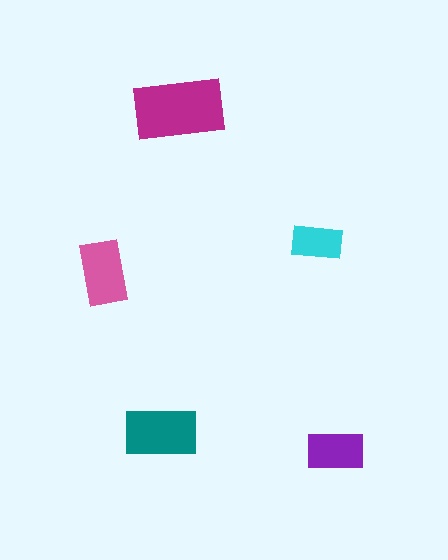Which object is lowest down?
The purple rectangle is bottommost.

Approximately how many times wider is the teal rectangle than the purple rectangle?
About 1.5 times wider.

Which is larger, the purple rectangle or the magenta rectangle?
The magenta one.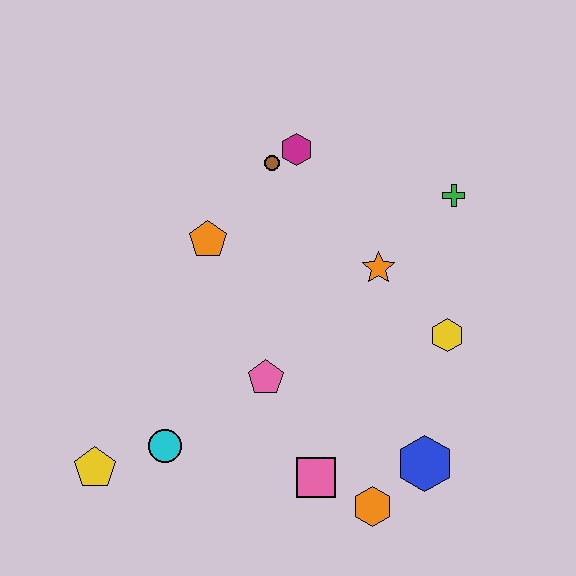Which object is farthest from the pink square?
The magenta hexagon is farthest from the pink square.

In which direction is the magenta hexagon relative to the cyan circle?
The magenta hexagon is above the cyan circle.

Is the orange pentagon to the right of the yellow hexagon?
No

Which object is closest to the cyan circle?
The yellow pentagon is closest to the cyan circle.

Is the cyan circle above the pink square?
Yes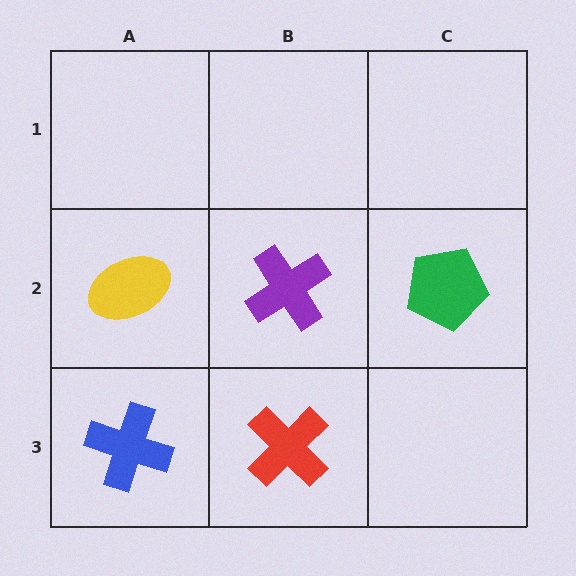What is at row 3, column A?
A blue cross.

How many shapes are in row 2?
3 shapes.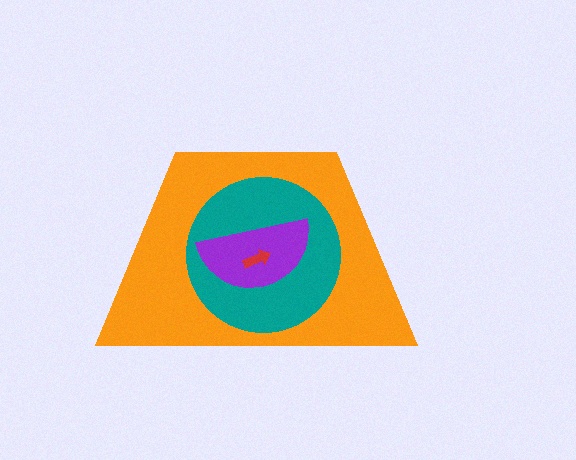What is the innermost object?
The red arrow.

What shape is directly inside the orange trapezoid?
The teal circle.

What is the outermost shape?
The orange trapezoid.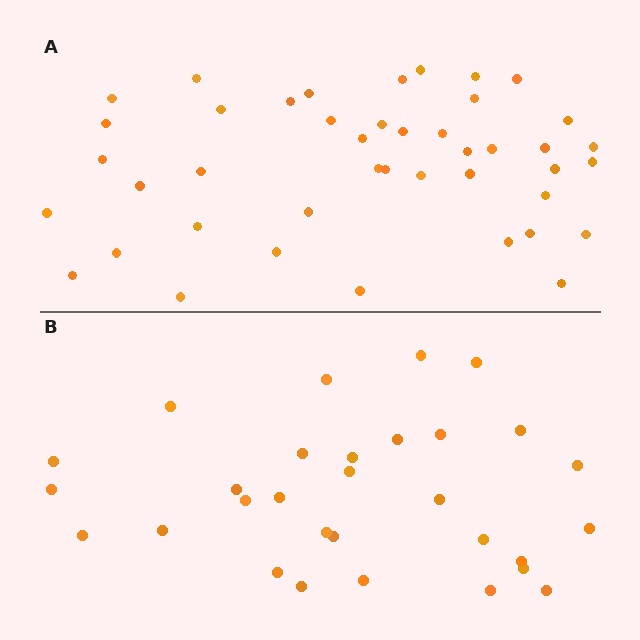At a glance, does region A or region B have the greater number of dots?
Region A (the top region) has more dots.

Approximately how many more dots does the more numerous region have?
Region A has approximately 15 more dots than region B.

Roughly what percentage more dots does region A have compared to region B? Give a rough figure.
About 45% more.